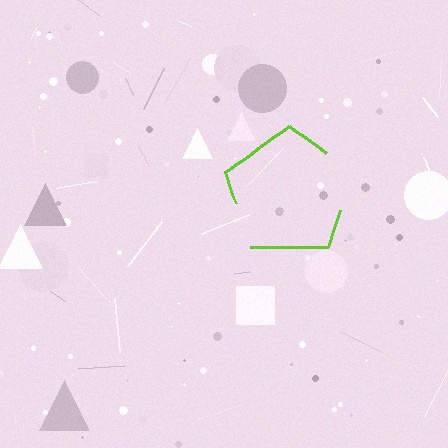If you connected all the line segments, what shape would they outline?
They would outline a pentagon.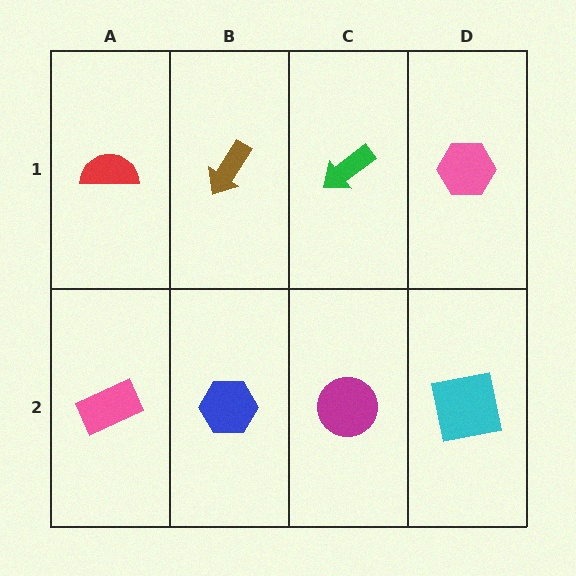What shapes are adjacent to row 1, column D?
A cyan square (row 2, column D), a green arrow (row 1, column C).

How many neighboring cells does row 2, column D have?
2.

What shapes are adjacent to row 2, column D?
A pink hexagon (row 1, column D), a magenta circle (row 2, column C).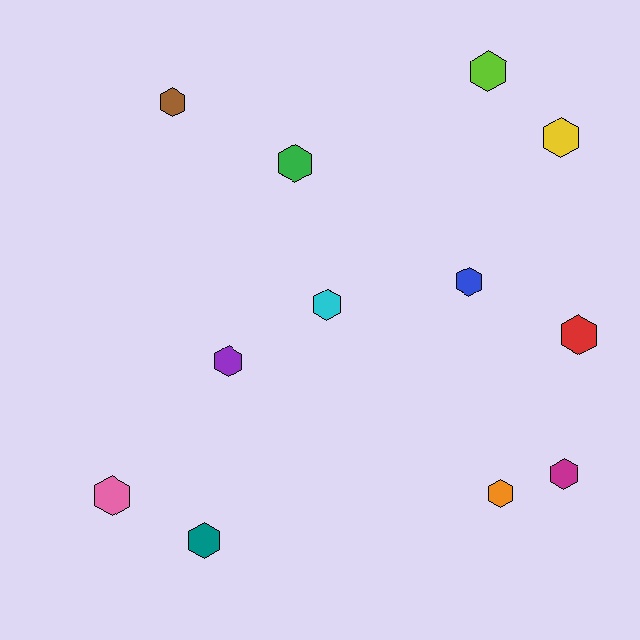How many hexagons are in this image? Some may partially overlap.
There are 12 hexagons.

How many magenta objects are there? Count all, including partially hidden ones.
There is 1 magenta object.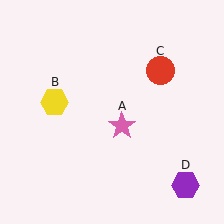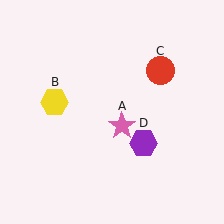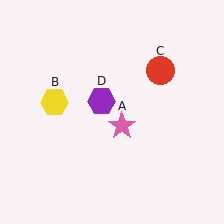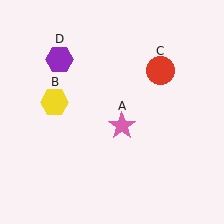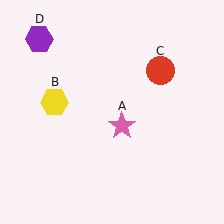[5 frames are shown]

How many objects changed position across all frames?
1 object changed position: purple hexagon (object D).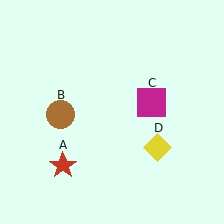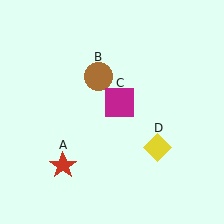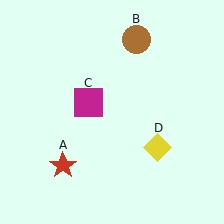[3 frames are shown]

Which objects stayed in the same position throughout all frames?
Red star (object A) and yellow diamond (object D) remained stationary.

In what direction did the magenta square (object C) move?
The magenta square (object C) moved left.